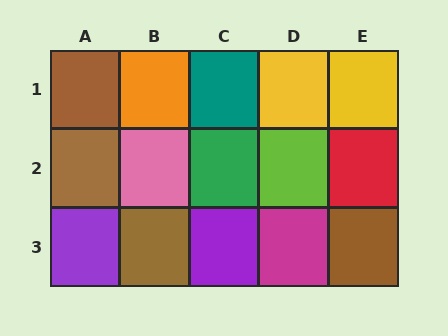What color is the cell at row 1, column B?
Orange.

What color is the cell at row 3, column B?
Brown.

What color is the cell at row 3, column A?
Purple.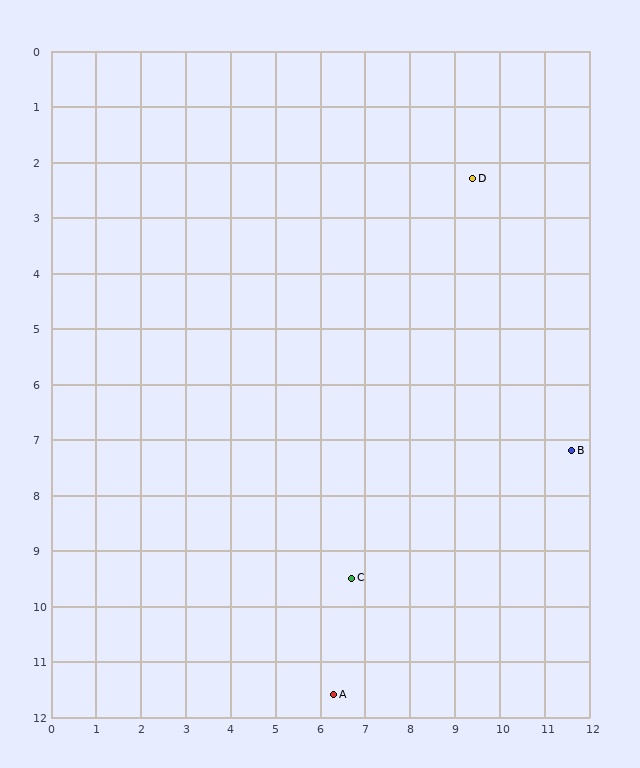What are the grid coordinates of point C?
Point C is at approximately (6.7, 9.5).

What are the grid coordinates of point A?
Point A is at approximately (6.3, 11.6).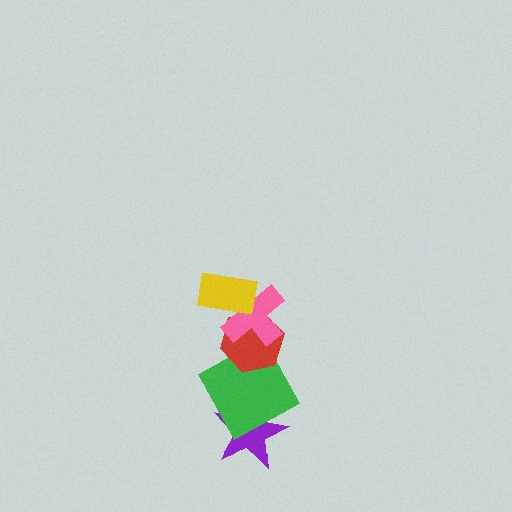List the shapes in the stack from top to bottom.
From top to bottom: the yellow rectangle, the pink cross, the red hexagon, the green square, the purple star.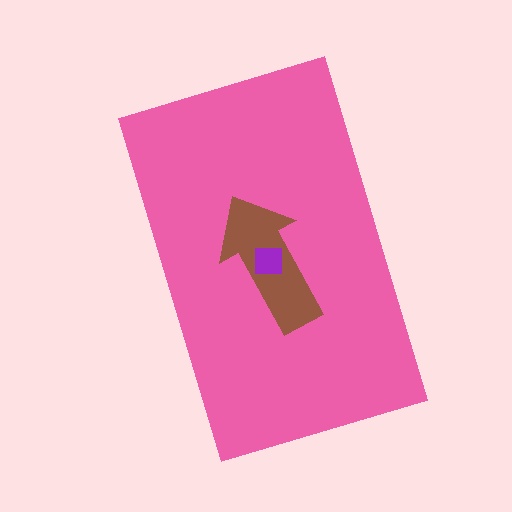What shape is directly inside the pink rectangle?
The brown arrow.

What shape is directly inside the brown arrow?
The purple square.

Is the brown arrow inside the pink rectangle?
Yes.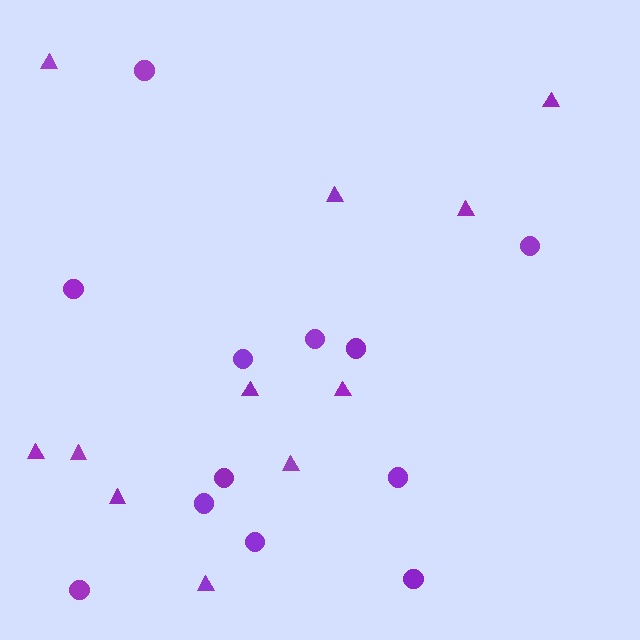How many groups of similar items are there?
There are 2 groups: one group of triangles (11) and one group of circles (12).